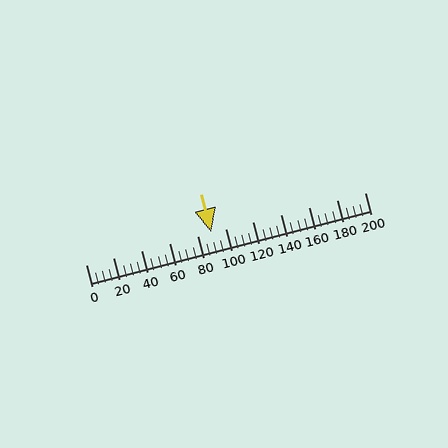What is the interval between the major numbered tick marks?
The major tick marks are spaced 20 units apart.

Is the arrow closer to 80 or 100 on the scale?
The arrow is closer to 100.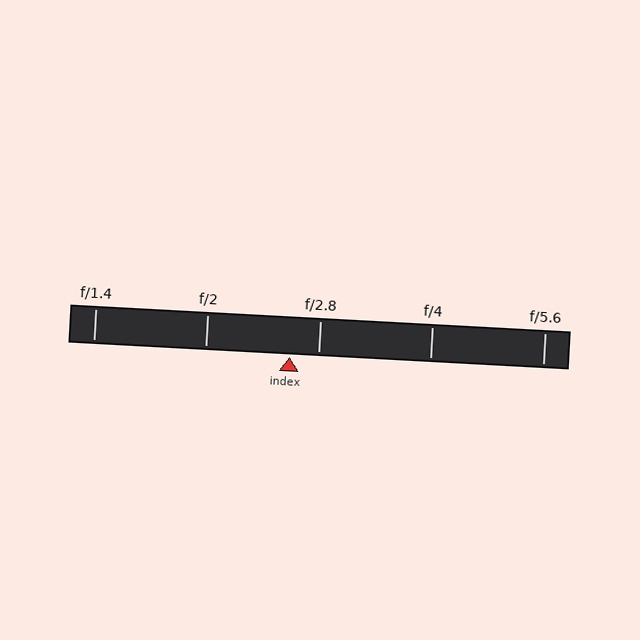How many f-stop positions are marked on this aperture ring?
There are 5 f-stop positions marked.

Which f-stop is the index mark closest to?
The index mark is closest to f/2.8.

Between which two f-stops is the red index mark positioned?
The index mark is between f/2 and f/2.8.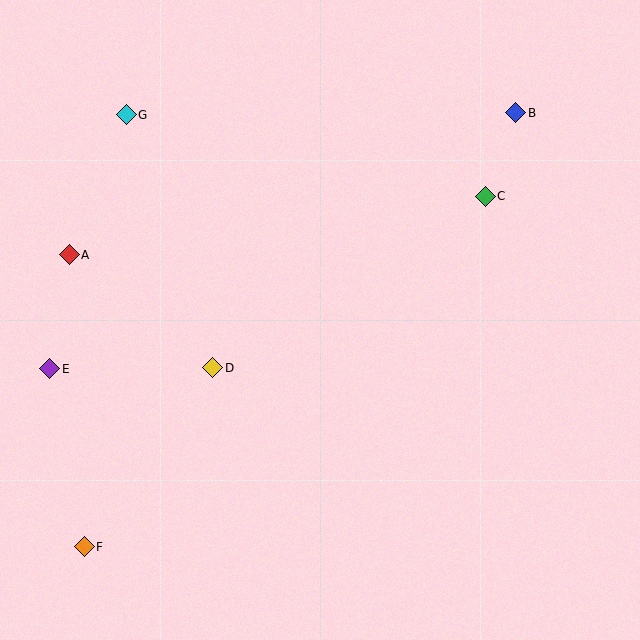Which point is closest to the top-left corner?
Point G is closest to the top-left corner.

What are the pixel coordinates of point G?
Point G is at (126, 115).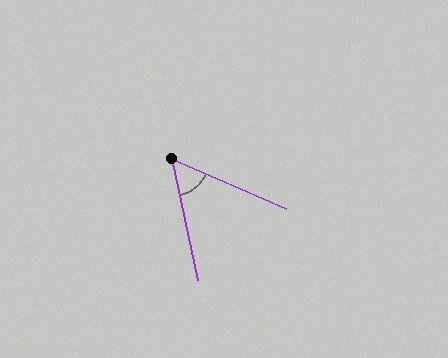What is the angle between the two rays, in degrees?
Approximately 54 degrees.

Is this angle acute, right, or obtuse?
It is acute.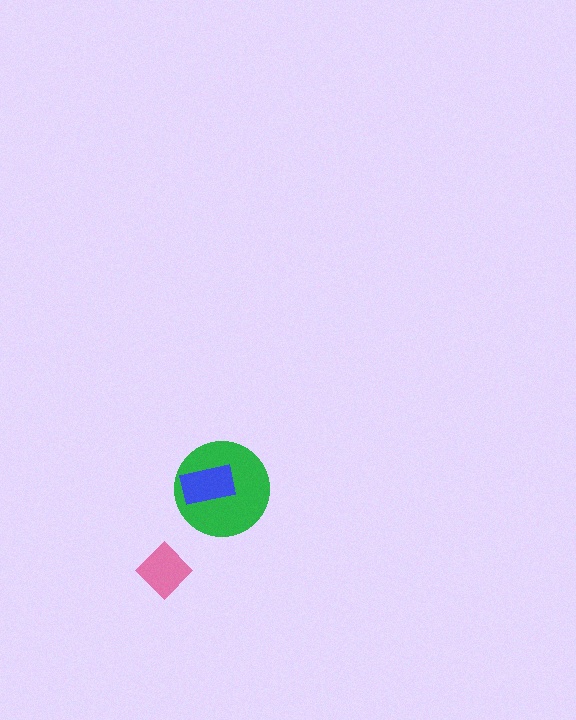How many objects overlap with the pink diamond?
0 objects overlap with the pink diamond.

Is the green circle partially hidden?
Yes, it is partially covered by another shape.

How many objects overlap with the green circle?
1 object overlaps with the green circle.